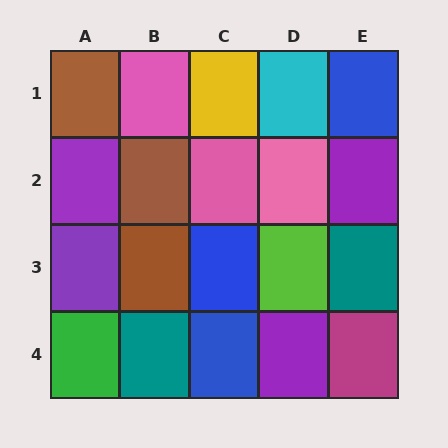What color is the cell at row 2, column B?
Brown.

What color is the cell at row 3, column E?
Teal.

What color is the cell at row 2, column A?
Purple.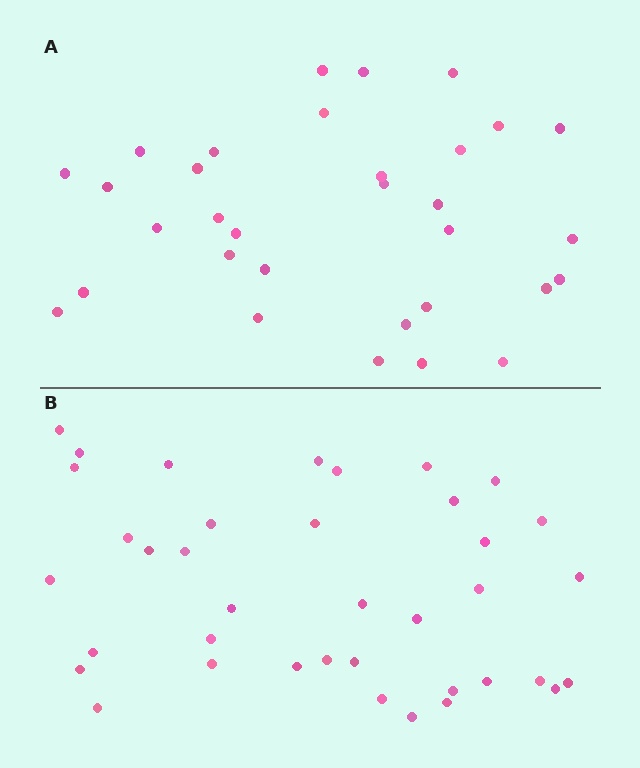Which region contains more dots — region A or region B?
Region B (the bottom region) has more dots.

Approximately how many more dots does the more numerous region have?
Region B has about 6 more dots than region A.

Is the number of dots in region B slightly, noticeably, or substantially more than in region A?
Region B has only slightly more — the two regions are fairly close. The ratio is roughly 1.2 to 1.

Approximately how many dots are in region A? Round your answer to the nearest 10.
About 30 dots. (The exact count is 32, which rounds to 30.)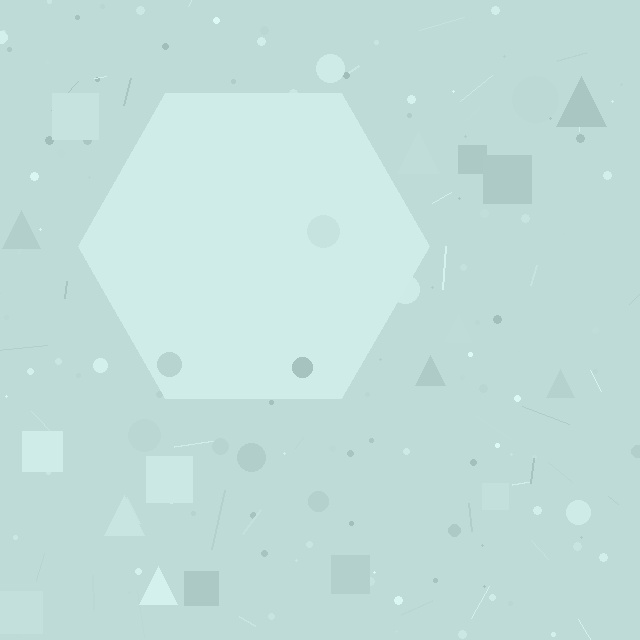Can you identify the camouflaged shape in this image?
The camouflaged shape is a hexagon.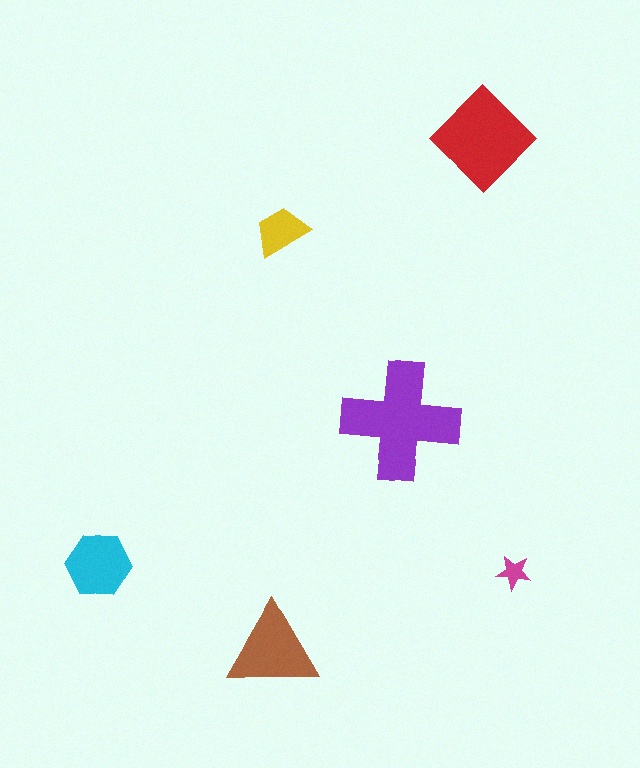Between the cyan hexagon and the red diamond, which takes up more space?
The red diamond.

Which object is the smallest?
The magenta star.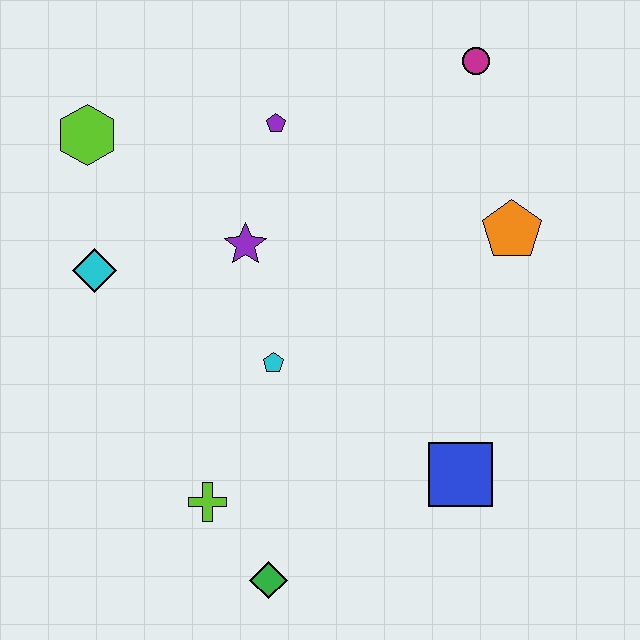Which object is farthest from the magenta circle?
The green diamond is farthest from the magenta circle.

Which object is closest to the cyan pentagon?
The purple star is closest to the cyan pentagon.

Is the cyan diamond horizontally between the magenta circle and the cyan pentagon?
No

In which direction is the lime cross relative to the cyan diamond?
The lime cross is below the cyan diamond.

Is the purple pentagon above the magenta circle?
No